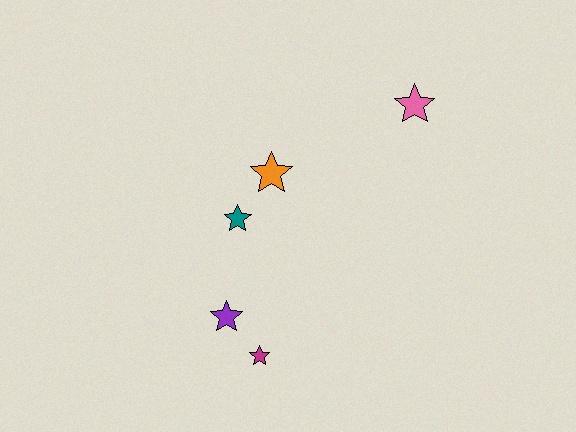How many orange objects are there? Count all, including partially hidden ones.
There is 1 orange object.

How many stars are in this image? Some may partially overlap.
There are 5 stars.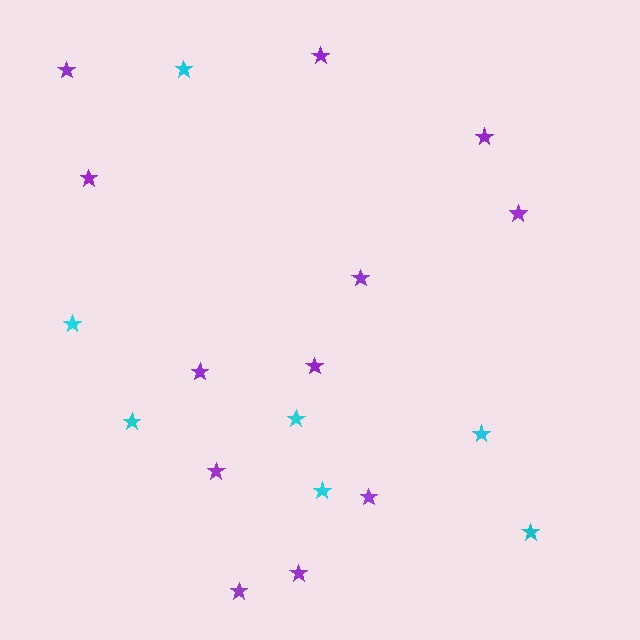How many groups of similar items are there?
There are 2 groups: one group of purple stars (12) and one group of cyan stars (7).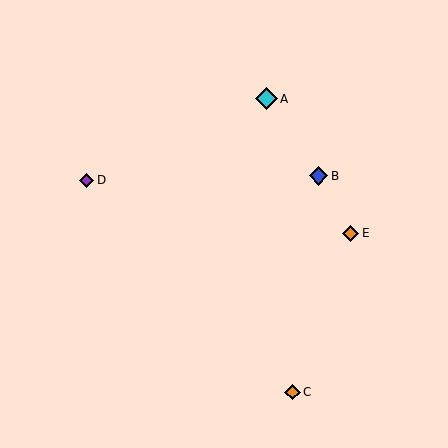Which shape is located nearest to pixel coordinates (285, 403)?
The orange diamond (labeled C) at (293, 392) is nearest to that location.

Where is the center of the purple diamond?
The center of the purple diamond is at (87, 180).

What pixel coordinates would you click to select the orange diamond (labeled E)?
Click at (351, 233) to select the orange diamond E.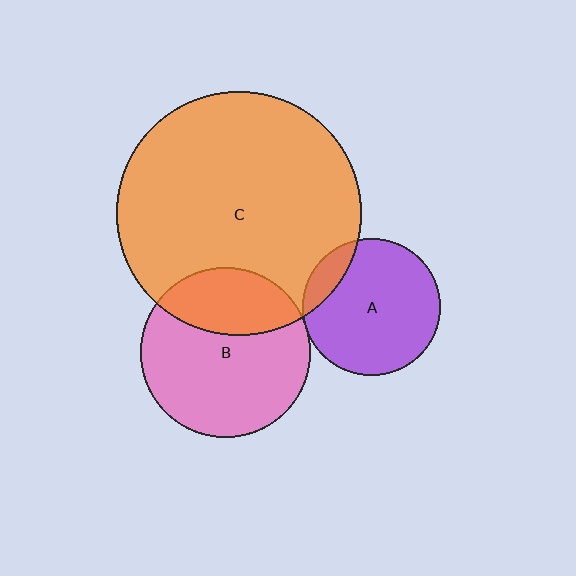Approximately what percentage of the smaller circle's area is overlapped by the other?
Approximately 30%.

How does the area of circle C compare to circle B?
Approximately 2.1 times.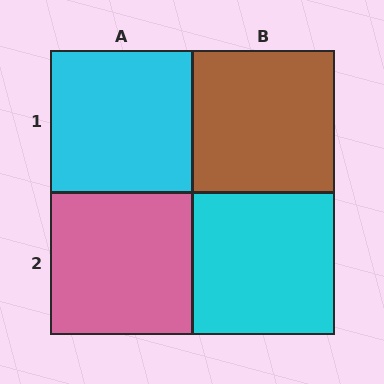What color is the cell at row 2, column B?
Cyan.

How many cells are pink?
1 cell is pink.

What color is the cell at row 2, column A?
Pink.